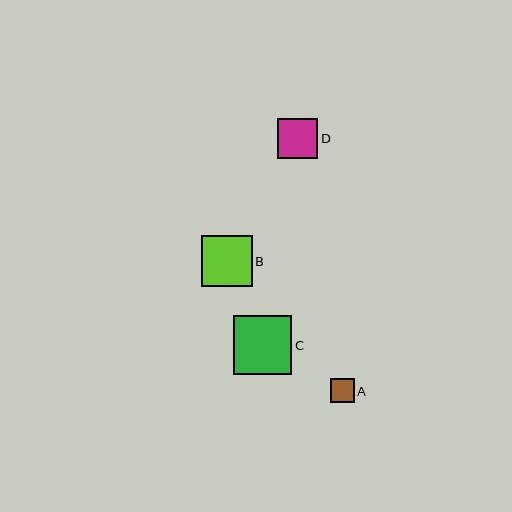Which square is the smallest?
Square A is the smallest with a size of approximately 24 pixels.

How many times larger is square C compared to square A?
Square C is approximately 2.4 times the size of square A.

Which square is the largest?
Square C is the largest with a size of approximately 59 pixels.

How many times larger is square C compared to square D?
Square C is approximately 1.5 times the size of square D.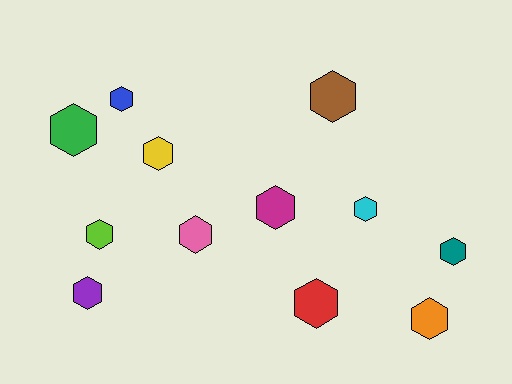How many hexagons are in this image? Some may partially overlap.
There are 12 hexagons.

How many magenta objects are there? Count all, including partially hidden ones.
There is 1 magenta object.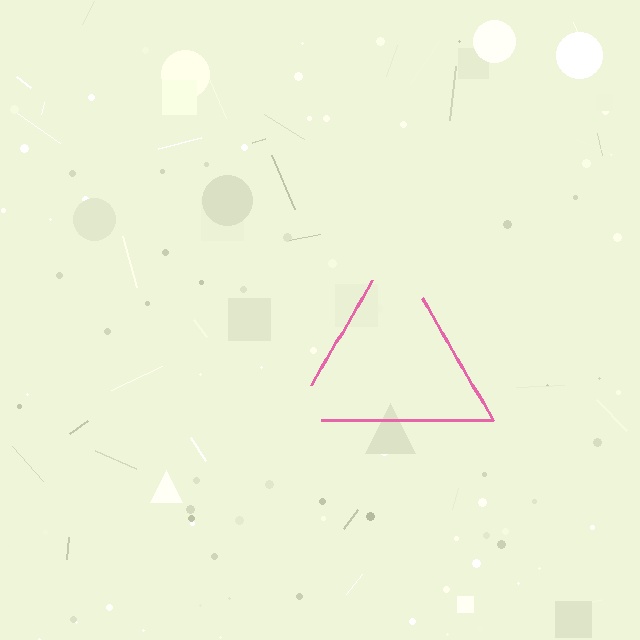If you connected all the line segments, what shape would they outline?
They would outline a triangle.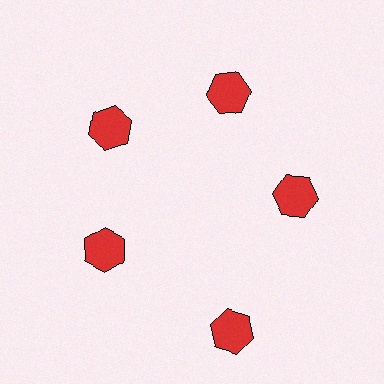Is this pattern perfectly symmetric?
No. The 5 red hexagons are arranged in a ring, but one element near the 5 o'clock position is pushed outward from the center, breaking the 5-fold rotational symmetry.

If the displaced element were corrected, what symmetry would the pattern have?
It would have 5-fold rotational symmetry — the pattern would map onto itself every 72 degrees.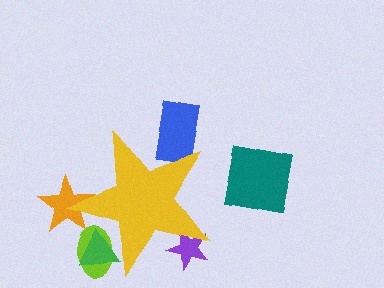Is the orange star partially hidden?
Yes, the orange star is partially hidden behind the yellow star.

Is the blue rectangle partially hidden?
Yes, the blue rectangle is partially hidden behind the yellow star.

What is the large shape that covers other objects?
A yellow star.